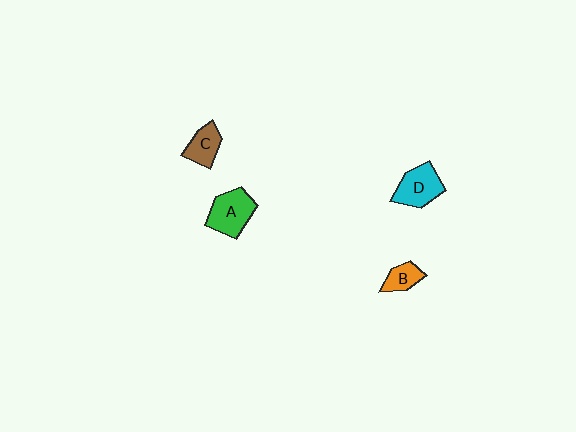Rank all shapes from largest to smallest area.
From largest to smallest: A (green), D (cyan), C (brown), B (orange).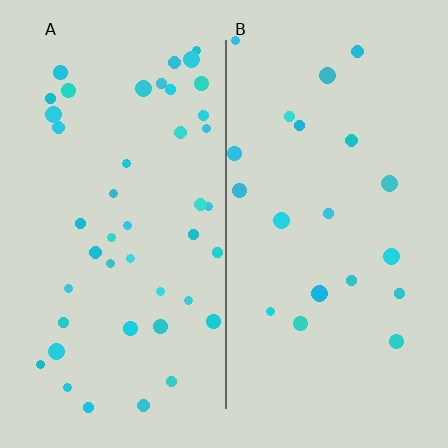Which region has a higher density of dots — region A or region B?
A (the left).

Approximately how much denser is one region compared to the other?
Approximately 2.2× — region A over region B.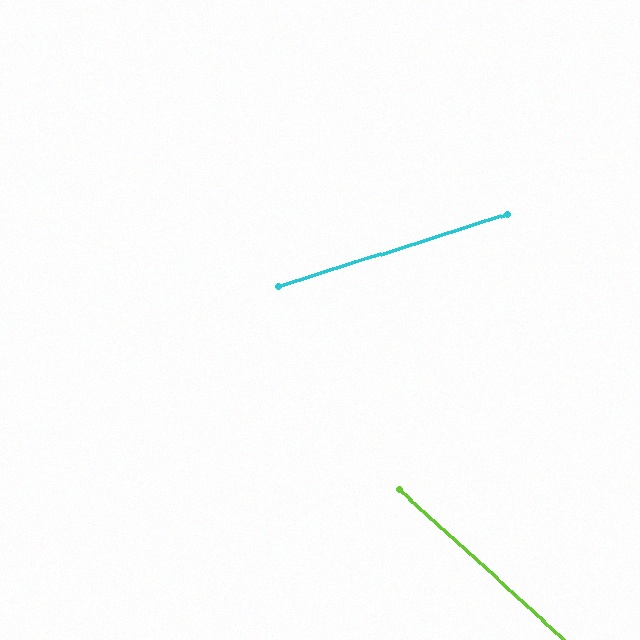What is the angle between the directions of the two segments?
Approximately 60 degrees.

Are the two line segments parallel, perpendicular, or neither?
Neither parallel nor perpendicular — they differ by about 60°.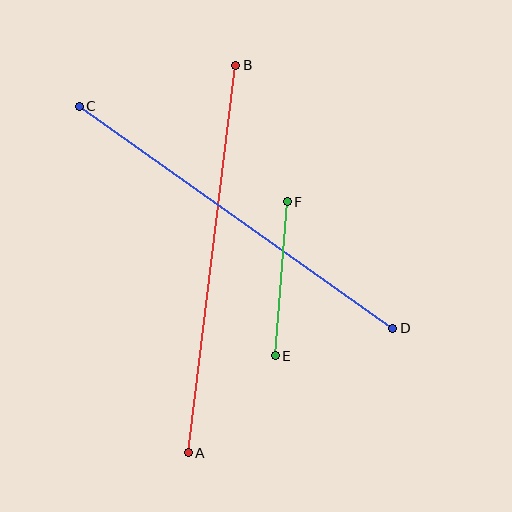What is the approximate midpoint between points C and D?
The midpoint is at approximately (236, 217) pixels.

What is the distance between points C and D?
The distance is approximately 384 pixels.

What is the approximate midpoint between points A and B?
The midpoint is at approximately (212, 259) pixels.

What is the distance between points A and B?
The distance is approximately 390 pixels.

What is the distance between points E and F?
The distance is approximately 154 pixels.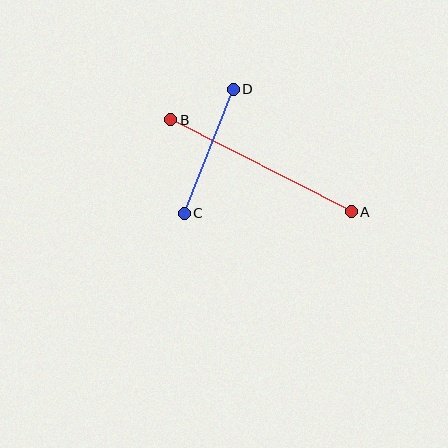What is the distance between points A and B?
The distance is approximately 203 pixels.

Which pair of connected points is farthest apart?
Points A and B are farthest apart.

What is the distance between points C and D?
The distance is approximately 133 pixels.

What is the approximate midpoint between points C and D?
The midpoint is at approximately (209, 151) pixels.